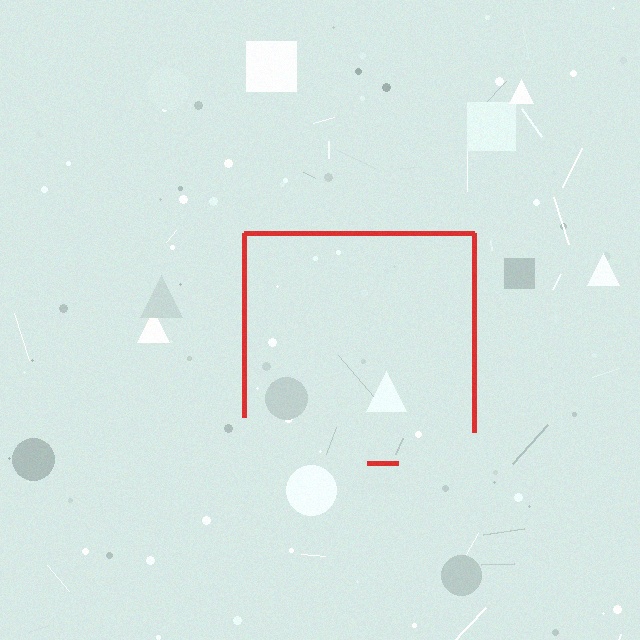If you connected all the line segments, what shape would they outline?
They would outline a square.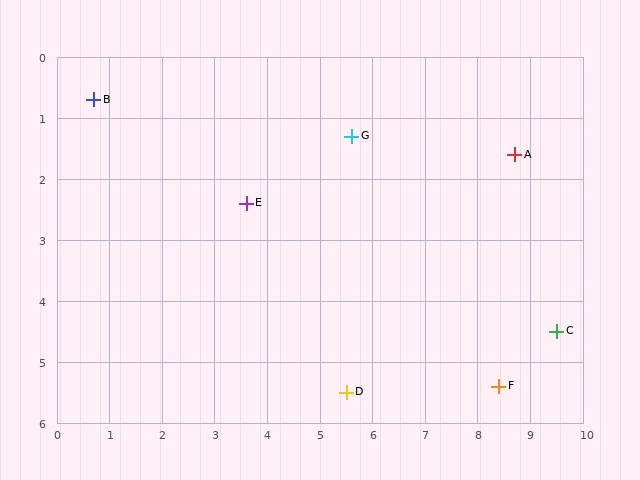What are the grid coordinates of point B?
Point B is at approximately (0.7, 0.7).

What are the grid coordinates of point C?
Point C is at approximately (9.5, 4.5).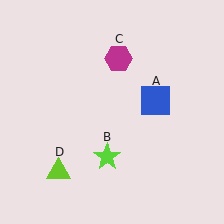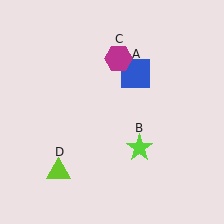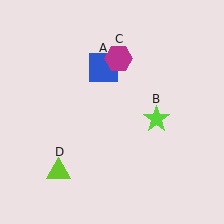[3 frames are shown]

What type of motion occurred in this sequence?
The blue square (object A), lime star (object B) rotated counterclockwise around the center of the scene.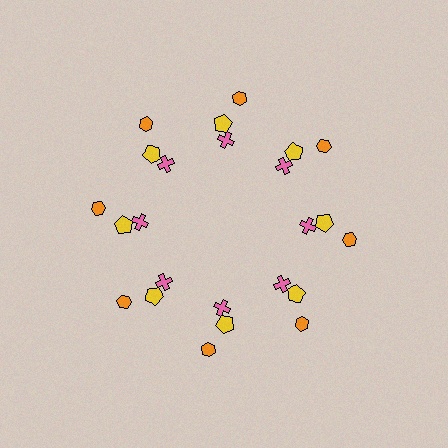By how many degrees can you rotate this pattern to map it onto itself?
The pattern maps onto itself every 45 degrees of rotation.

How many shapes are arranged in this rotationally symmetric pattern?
There are 24 shapes, arranged in 8 groups of 3.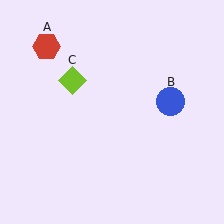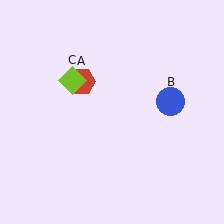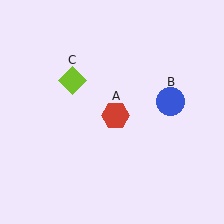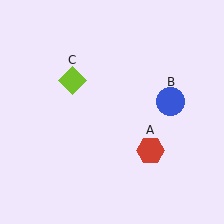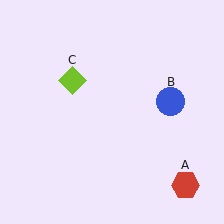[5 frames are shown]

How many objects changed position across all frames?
1 object changed position: red hexagon (object A).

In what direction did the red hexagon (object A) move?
The red hexagon (object A) moved down and to the right.